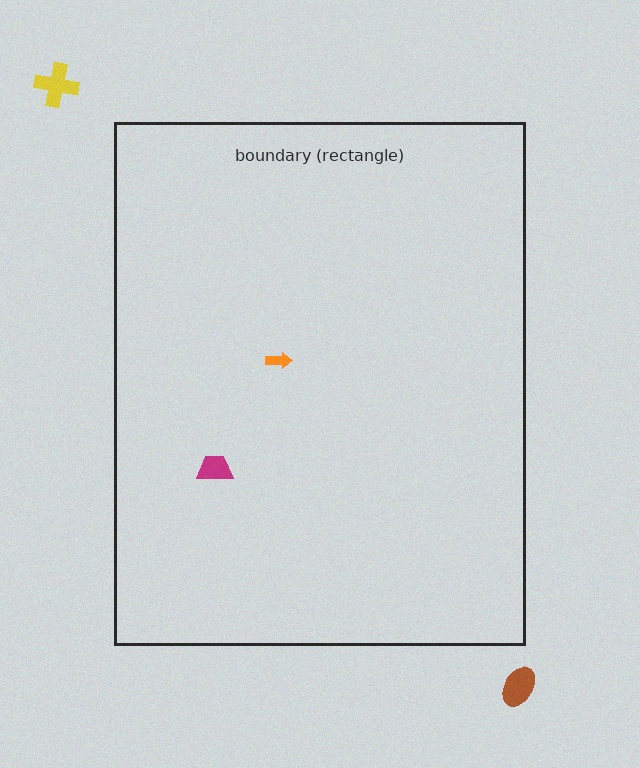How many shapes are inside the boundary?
2 inside, 2 outside.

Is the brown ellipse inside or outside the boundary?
Outside.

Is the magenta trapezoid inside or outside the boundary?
Inside.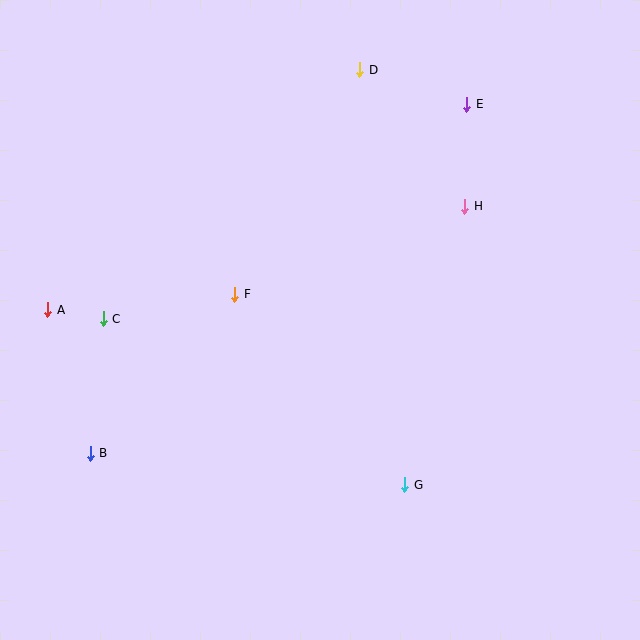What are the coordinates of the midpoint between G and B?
The midpoint between G and B is at (248, 469).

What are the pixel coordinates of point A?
Point A is at (48, 310).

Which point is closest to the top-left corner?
Point A is closest to the top-left corner.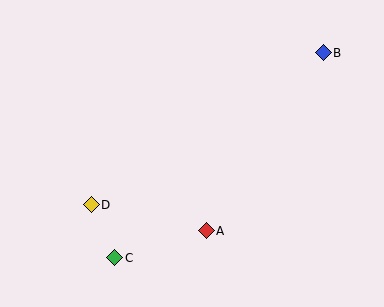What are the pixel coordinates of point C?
Point C is at (115, 258).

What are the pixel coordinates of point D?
Point D is at (91, 205).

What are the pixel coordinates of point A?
Point A is at (206, 231).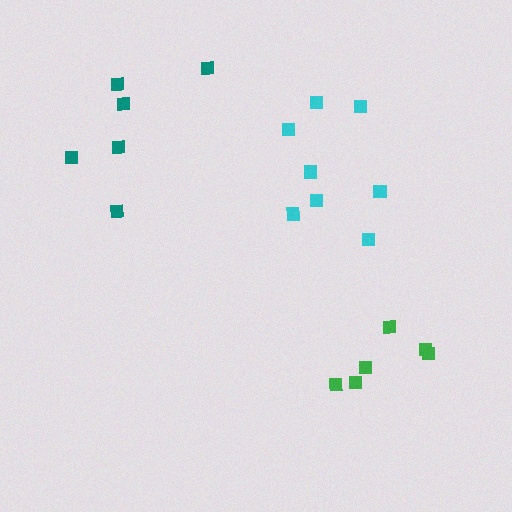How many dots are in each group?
Group 1: 6 dots, Group 2: 8 dots, Group 3: 6 dots (20 total).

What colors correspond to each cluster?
The clusters are colored: teal, cyan, green.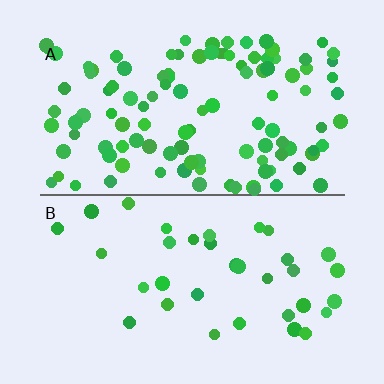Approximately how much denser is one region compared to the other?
Approximately 3.3× — region A over region B.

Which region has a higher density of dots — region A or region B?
A (the top).